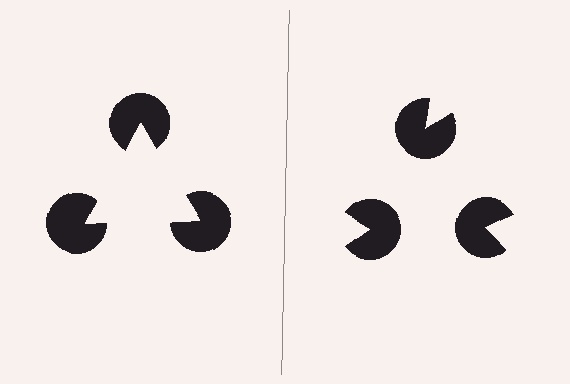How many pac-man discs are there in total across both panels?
6 — 3 on each side.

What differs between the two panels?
The pac-man discs are positioned identically on both sides; only the wedge orientations differ. On the left they align to a triangle; on the right they are misaligned.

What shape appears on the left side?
An illusory triangle.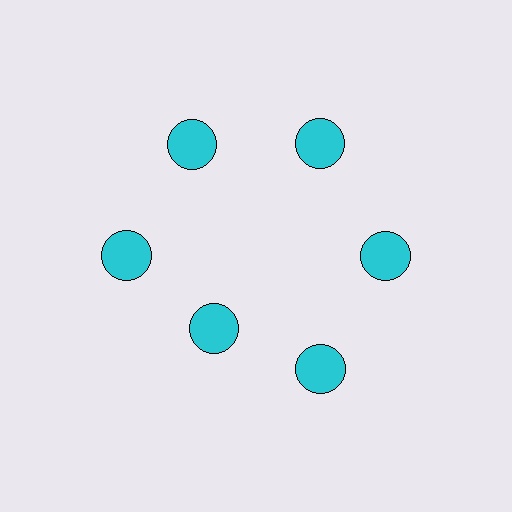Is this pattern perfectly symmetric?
No. The 6 cyan circles are arranged in a ring, but one element near the 7 o'clock position is pulled inward toward the center, breaking the 6-fold rotational symmetry.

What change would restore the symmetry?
The symmetry would be restored by moving it outward, back onto the ring so that all 6 circles sit at equal angles and equal distance from the center.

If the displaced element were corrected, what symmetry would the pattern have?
It would have 6-fold rotational symmetry — the pattern would map onto itself every 60 degrees.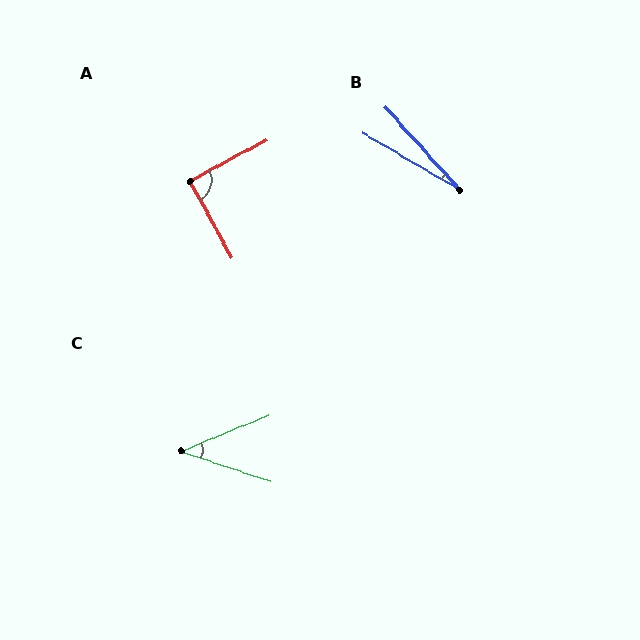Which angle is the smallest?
B, at approximately 17 degrees.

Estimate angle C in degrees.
Approximately 41 degrees.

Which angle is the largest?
A, at approximately 90 degrees.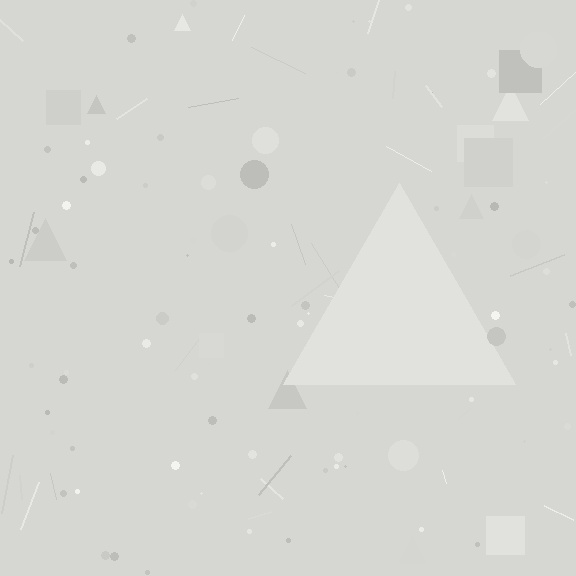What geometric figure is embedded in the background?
A triangle is embedded in the background.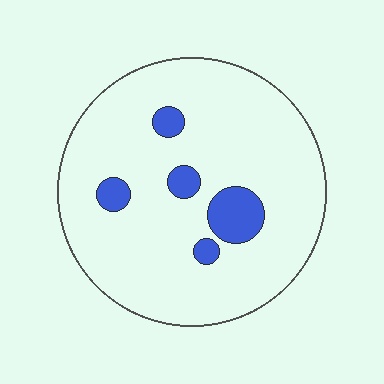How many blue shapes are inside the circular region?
5.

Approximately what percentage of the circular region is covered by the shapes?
Approximately 10%.